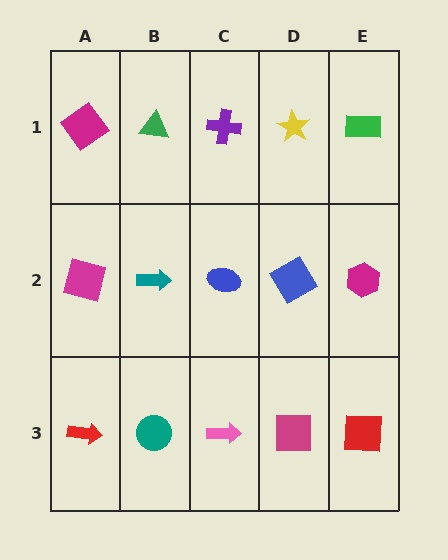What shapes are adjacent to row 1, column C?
A blue ellipse (row 2, column C), a green triangle (row 1, column B), a yellow star (row 1, column D).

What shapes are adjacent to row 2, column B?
A green triangle (row 1, column B), a teal circle (row 3, column B), a magenta square (row 2, column A), a blue ellipse (row 2, column C).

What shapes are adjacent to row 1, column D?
A blue diamond (row 2, column D), a purple cross (row 1, column C), a green rectangle (row 1, column E).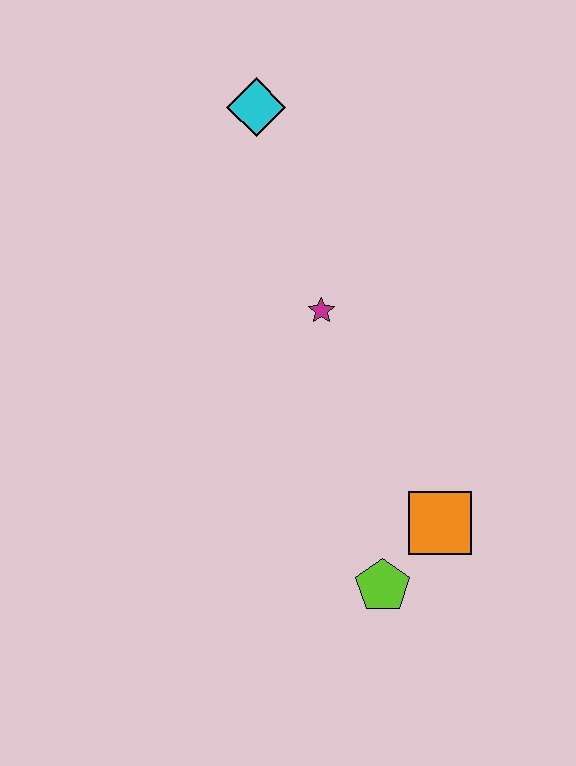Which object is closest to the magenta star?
The cyan diamond is closest to the magenta star.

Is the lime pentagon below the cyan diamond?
Yes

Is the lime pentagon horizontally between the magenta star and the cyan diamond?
No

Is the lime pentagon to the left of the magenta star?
No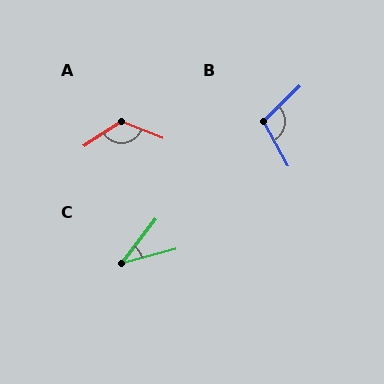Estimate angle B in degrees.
Approximately 106 degrees.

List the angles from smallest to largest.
C (38°), B (106°), A (126°).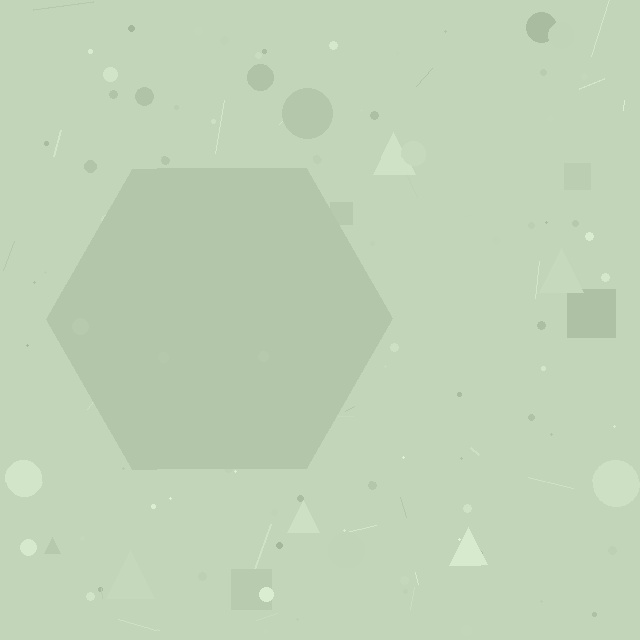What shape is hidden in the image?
A hexagon is hidden in the image.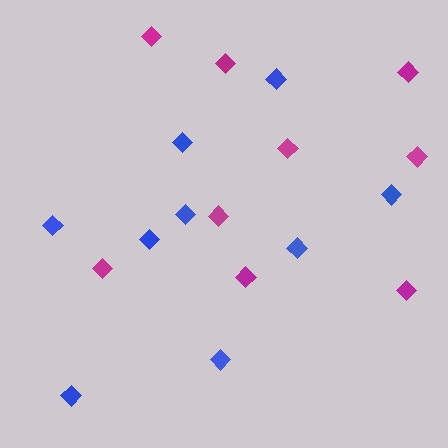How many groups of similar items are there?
There are 2 groups: one group of blue diamonds (9) and one group of magenta diamonds (9).